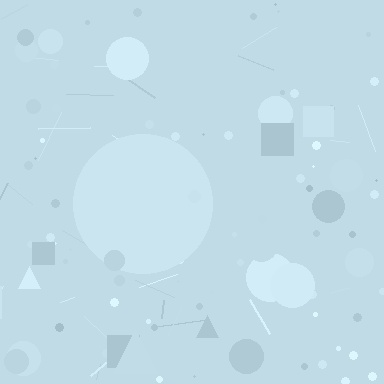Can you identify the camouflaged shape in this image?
The camouflaged shape is a circle.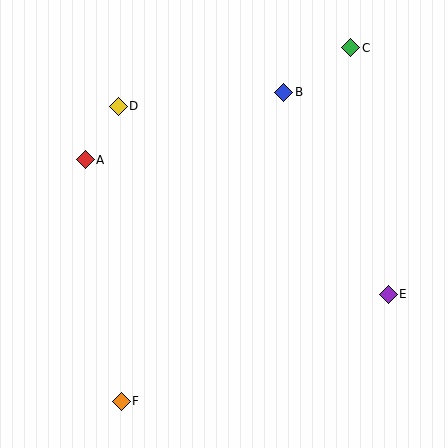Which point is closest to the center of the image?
Point B at (284, 92) is closest to the center.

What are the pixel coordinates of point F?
Point F is at (121, 401).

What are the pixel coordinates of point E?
Point E is at (388, 294).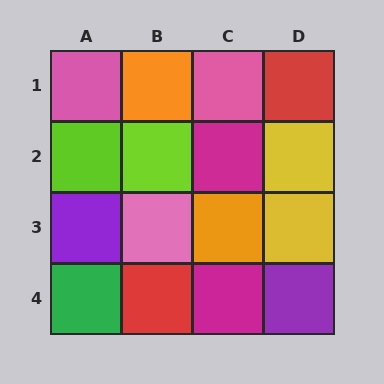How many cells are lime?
2 cells are lime.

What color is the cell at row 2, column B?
Lime.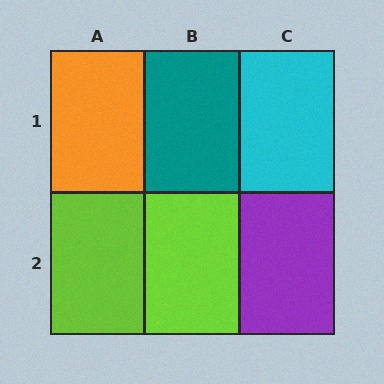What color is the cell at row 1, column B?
Teal.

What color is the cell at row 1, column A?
Orange.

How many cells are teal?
1 cell is teal.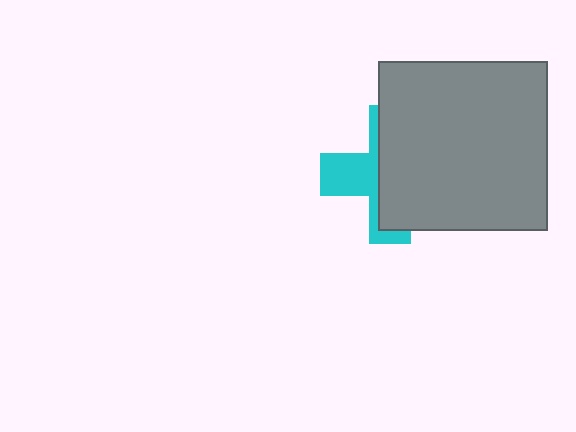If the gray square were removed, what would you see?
You would see the complete cyan cross.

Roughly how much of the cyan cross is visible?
A small part of it is visible (roughly 36%).